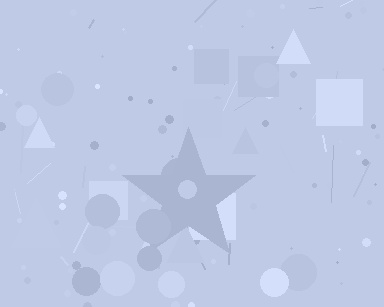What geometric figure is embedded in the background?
A star is embedded in the background.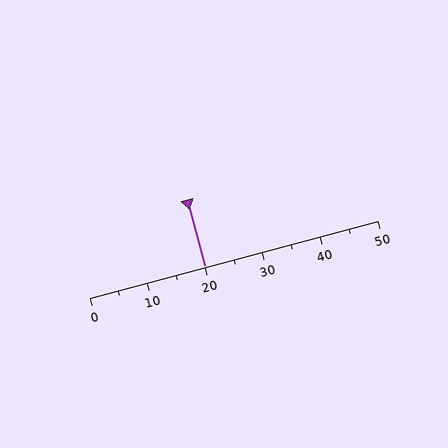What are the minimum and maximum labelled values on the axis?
The axis runs from 0 to 50.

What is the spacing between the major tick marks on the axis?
The major ticks are spaced 10 apart.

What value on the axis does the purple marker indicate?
The marker indicates approximately 20.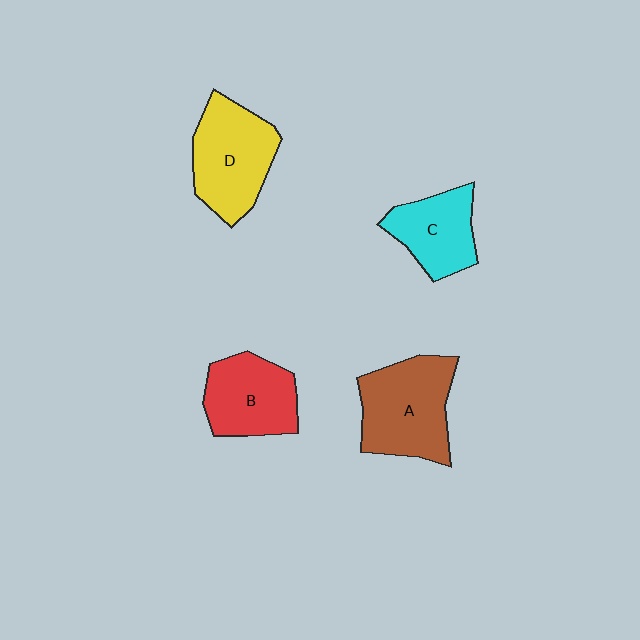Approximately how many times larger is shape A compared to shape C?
Approximately 1.4 times.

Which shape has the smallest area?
Shape C (cyan).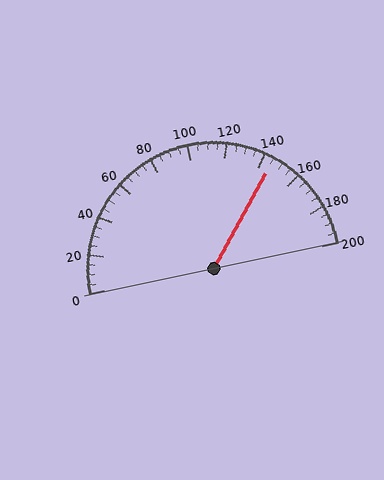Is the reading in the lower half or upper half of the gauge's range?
The reading is in the upper half of the range (0 to 200).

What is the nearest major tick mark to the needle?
The nearest major tick mark is 140.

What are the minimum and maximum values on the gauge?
The gauge ranges from 0 to 200.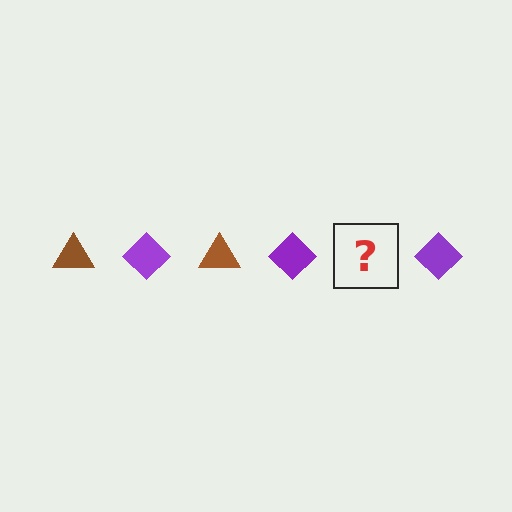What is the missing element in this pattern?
The missing element is a brown triangle.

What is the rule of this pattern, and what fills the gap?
The rule is that the pattern alternates between brown triangle and purple diamond. The gap should be filled with a brown triangle.